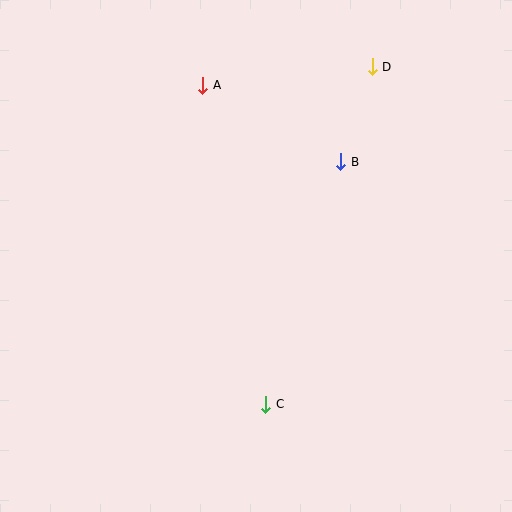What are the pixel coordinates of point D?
Point D is at (372, 67).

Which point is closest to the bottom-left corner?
Point C is closest to the bottom-left corner.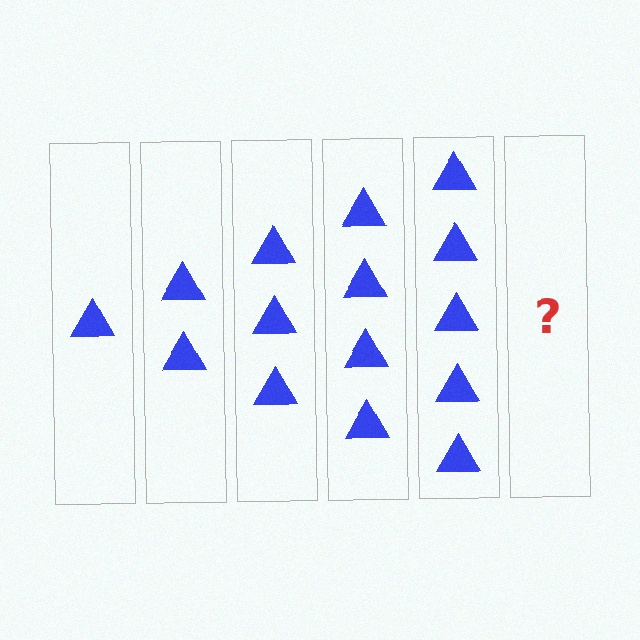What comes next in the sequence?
The next element should be 6 triangles.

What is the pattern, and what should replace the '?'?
The pattern is that each step adds one more triangle. The '?' should be 6 triangles.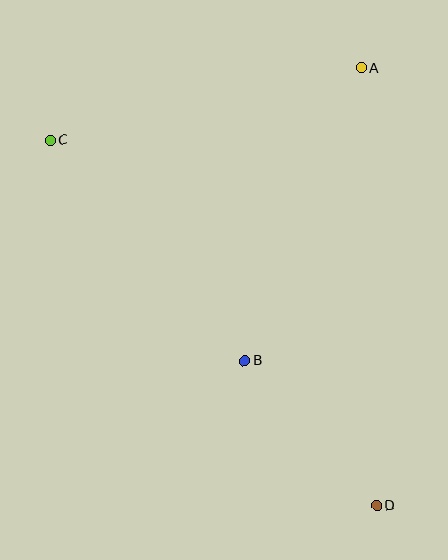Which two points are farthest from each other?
Points C and D are farthest from each other.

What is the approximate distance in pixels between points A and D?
The distance between A and D is approximately 438 pixels.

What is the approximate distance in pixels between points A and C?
The distance between A and C is approximately 319 pixels.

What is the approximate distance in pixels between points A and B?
The distance between A and B is approximately 315 pixels.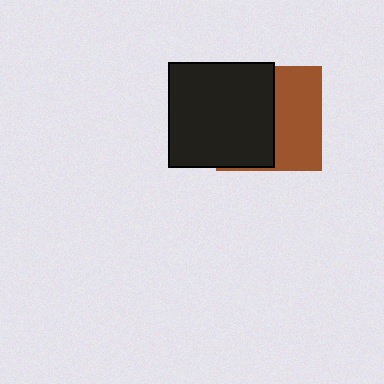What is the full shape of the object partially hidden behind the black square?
The partially hidden object is a brown square.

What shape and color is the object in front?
The object in front is a black square.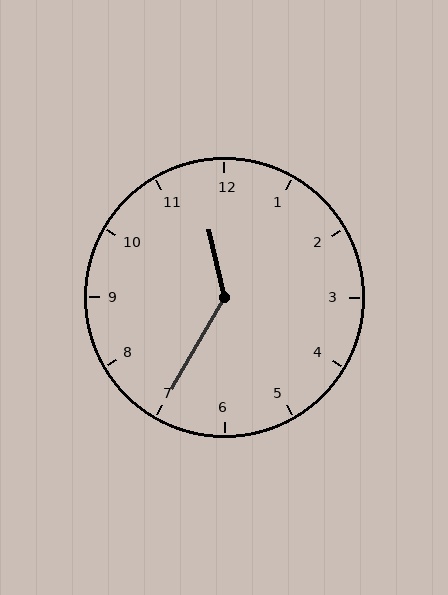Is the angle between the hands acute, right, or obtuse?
It is obtuse.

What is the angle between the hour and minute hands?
Approximately 138 degrees.